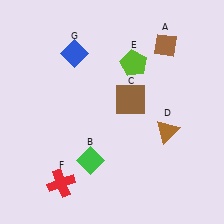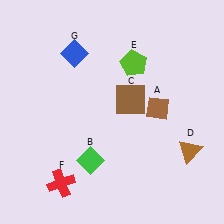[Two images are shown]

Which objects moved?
The objects that moved are: the brown diamond (A), the brown triangle (D).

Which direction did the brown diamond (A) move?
The brown diamond (A) moved down.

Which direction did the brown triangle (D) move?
The brown triangle (D) moved right.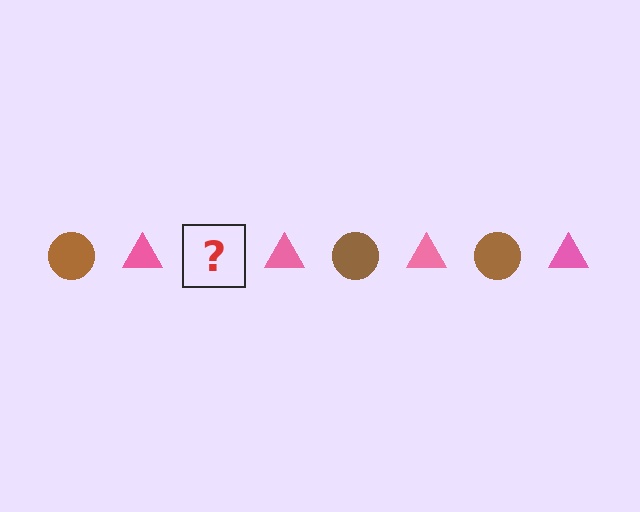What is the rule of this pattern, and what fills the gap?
The rule is that the pattern alternates between brown circle and pink triangle. The gap should be filled with a brown circle.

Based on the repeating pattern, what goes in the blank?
The blank should be a brown circle.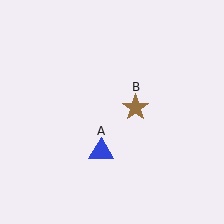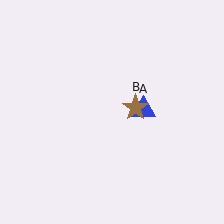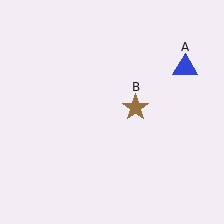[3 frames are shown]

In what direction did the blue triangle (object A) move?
The blue triangle (object A) moved up and to the right.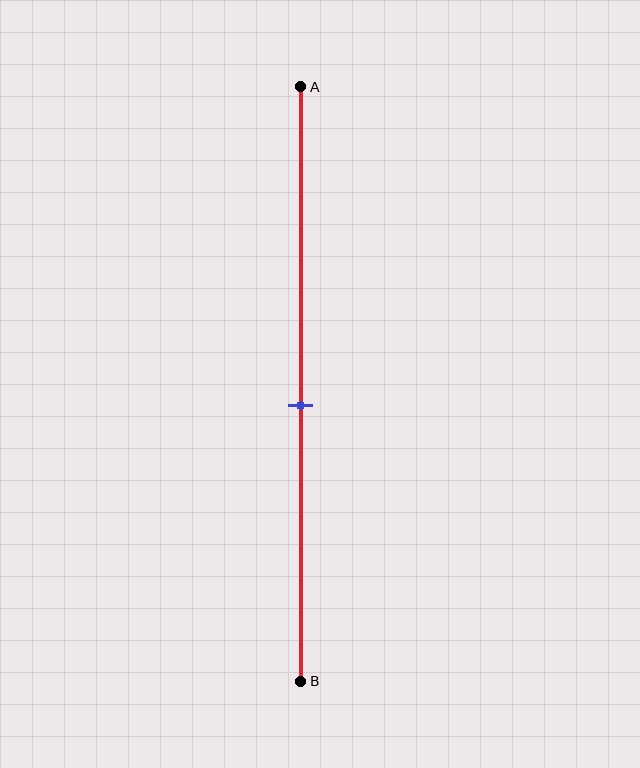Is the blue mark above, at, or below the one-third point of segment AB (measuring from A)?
The blue mark is below the one-third point of segment AB.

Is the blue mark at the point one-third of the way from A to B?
No, the mark is at about 55% from A, not at the 33% one-third point.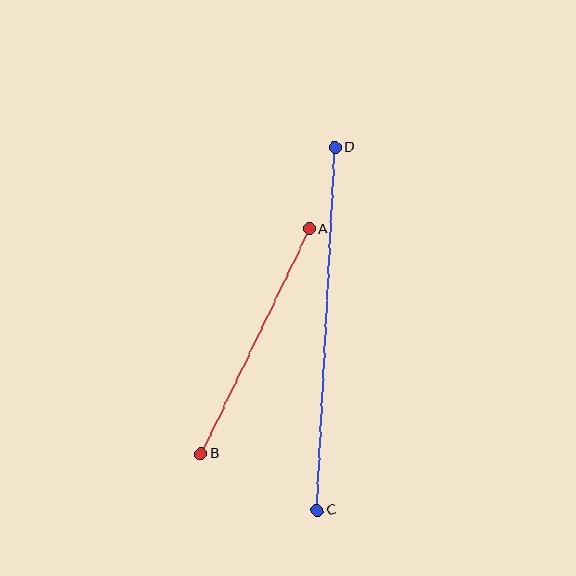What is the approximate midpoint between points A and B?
The midpoint is at approximately (255, 341) pixels.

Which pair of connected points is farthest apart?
Points C and D are farthest apart.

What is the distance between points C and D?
The distance is approximately 363 pixels.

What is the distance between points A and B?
The distance is approximately 249 pixels.